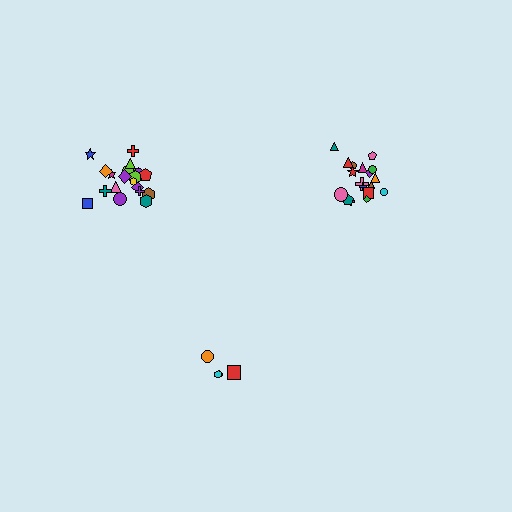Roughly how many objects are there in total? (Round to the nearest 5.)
Roughly 45 objects in total.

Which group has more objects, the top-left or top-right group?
The top-left group.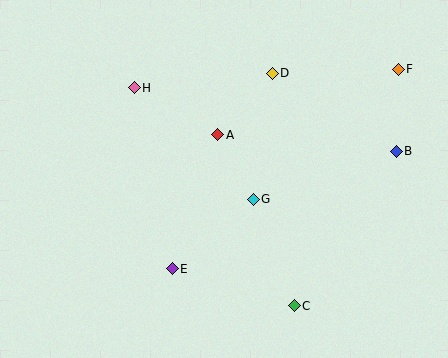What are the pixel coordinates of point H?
Point H is at (134, 88).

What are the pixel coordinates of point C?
Point C is at (294, 306).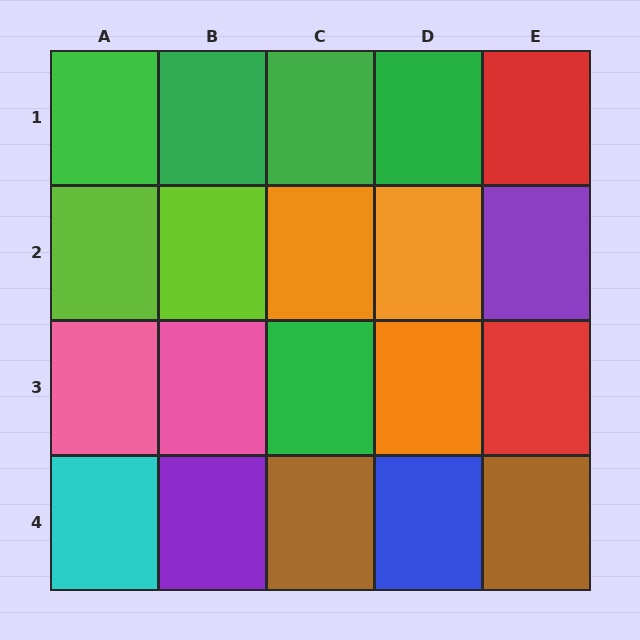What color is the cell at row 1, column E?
Red.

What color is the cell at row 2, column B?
Lime.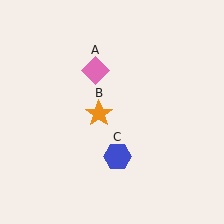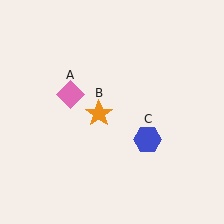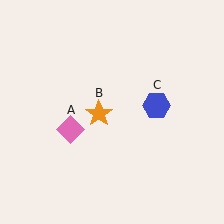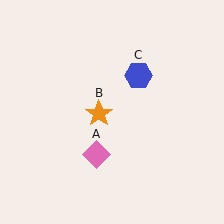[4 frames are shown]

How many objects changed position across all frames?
2 objects changed position: pink diamond (object A), blue hexagon (object C).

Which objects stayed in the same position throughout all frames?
Orange star (object B) remained stationary.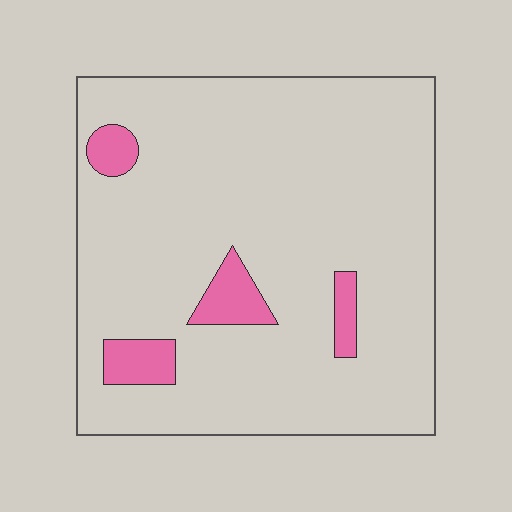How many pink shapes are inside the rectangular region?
4.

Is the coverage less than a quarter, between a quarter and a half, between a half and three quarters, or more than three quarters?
Less than a quarter.